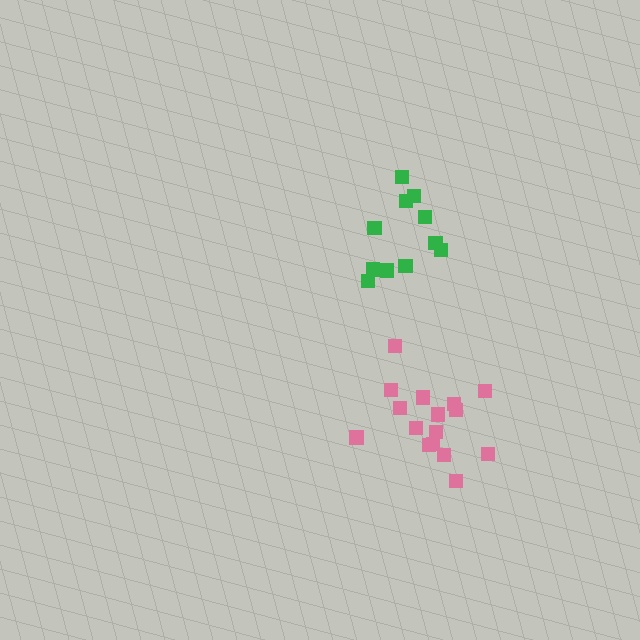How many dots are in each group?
Group 1: 11 dots, Group 2: 16 dots (27 total).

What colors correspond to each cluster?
The clusters are colored: green, pink.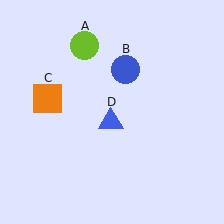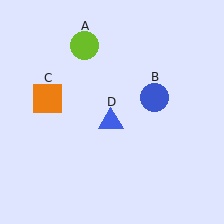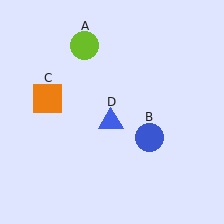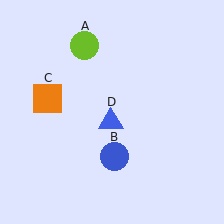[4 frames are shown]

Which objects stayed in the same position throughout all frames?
Lime circle (object A) and orange square (object C) and blue triangle (object D) remained stationary.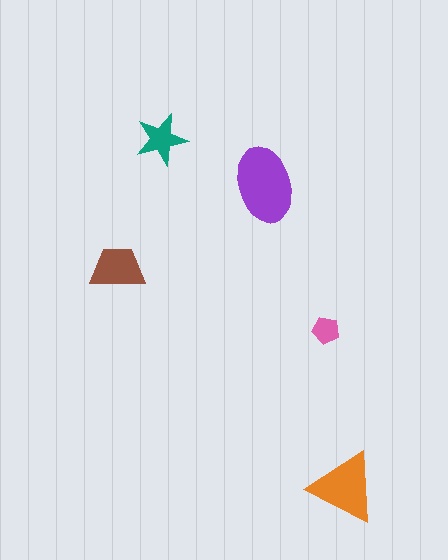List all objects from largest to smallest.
The purple ellipse, the orange triangle, the brown trapezoid, the teal star, the pink pentagon.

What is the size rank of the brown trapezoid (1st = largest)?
3rd.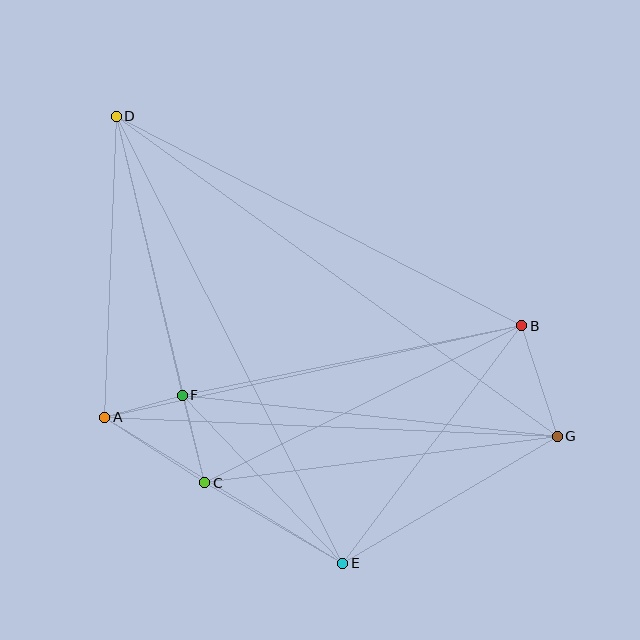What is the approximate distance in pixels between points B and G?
The distance between B and G is approximately 116 pixels.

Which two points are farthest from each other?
Points D and G are farthest from each other.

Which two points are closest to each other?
Points A and F are closest to each other.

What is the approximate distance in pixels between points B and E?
The distance between B and E is approximately 297 pixels.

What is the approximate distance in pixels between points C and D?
The distance between C and D is approximately 377 pixels.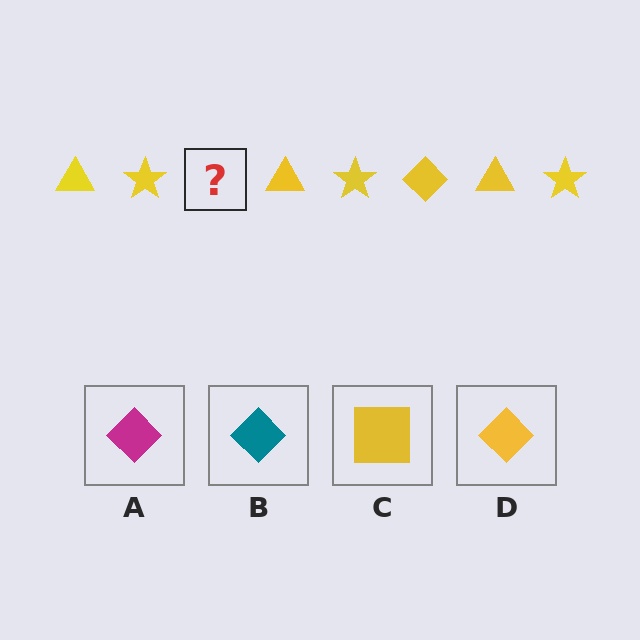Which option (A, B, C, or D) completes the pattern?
D.